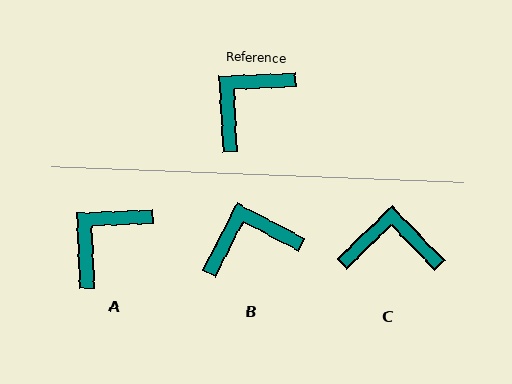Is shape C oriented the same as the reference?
No, it is off by about 48 degrees.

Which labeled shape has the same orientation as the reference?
A.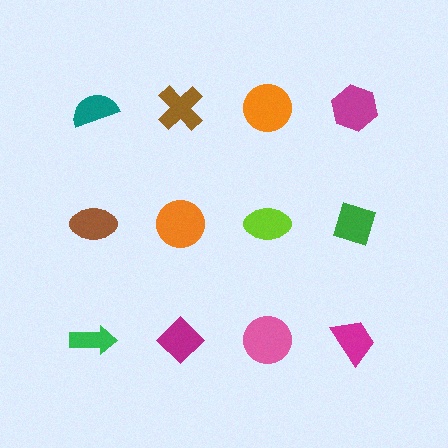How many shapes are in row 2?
4 shapes.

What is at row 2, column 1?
A brown ellipse.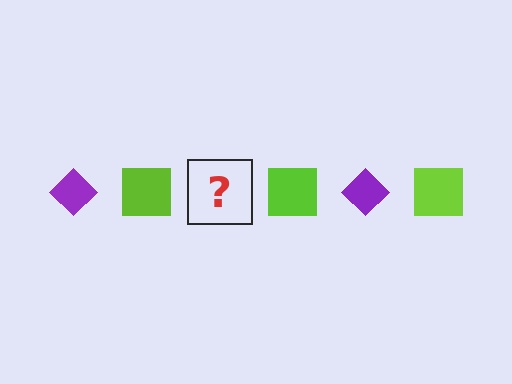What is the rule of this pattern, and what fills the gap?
The rule is that the pattern alternates between purple diamond and lime square. The gap should be filled with a purple diamond.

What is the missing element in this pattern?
The missing element is a purple diamond.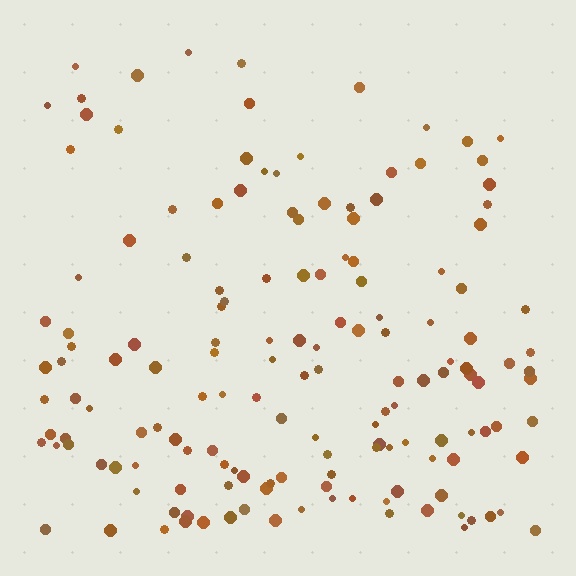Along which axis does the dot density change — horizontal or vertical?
Vertical.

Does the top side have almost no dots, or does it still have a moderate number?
Still a moderate number, just noticeably fewer than the bottom.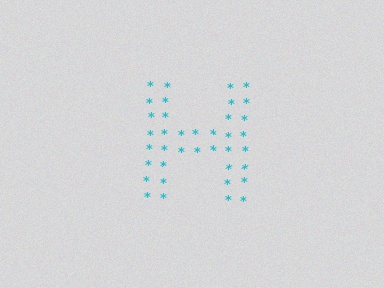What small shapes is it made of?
It is made of small asterisks.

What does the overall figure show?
The overall figure shows the letter H.